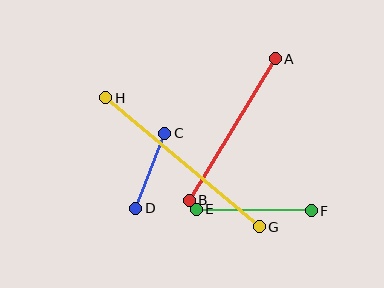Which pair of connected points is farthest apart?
Points G and H are farthest apart.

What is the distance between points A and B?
The distance is approximately 166 pixels.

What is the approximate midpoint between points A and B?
The midpoint is at approximately (232, 129) pixels.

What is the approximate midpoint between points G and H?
The midpoint is at approximately (182, 162) pixels.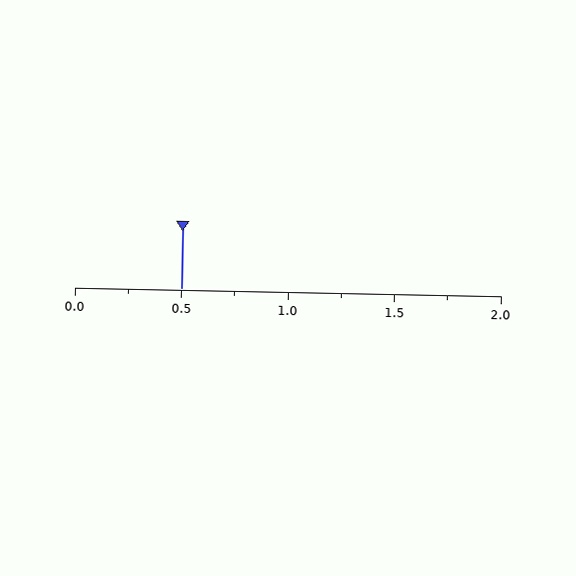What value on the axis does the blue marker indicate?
The marker indicates approximately 0.5.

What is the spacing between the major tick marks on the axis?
The major ticks are spaced 0.5 apart.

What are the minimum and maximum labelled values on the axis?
The axis runs from 0.0 to 2.0.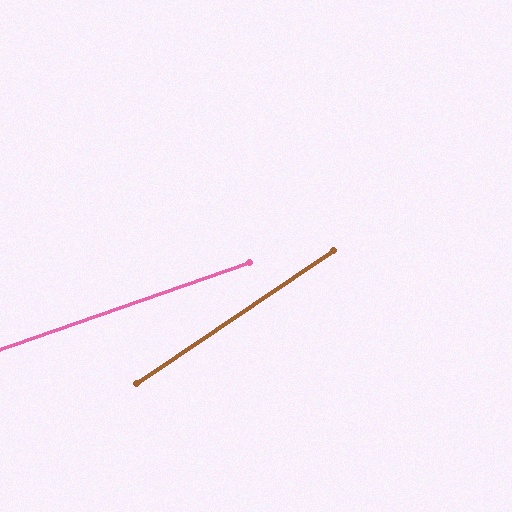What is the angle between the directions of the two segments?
Approximately 15 degrees.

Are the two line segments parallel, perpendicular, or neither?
Neither parallel nor perpendicular — they differ by about 15°.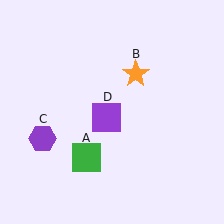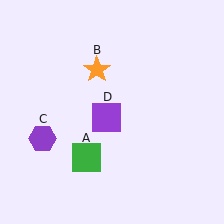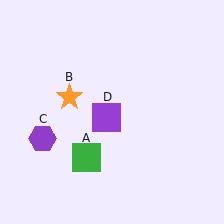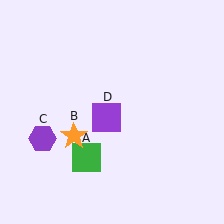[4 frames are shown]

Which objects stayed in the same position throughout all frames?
Green square (object A) and purple hexagon (object C) and purple square (object D) remained stationary.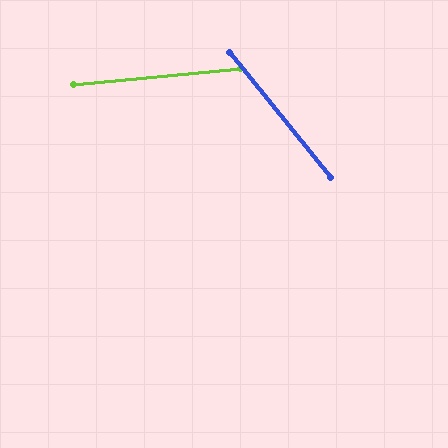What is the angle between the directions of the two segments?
Approximately 57 degrees.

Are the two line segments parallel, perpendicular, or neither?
Neither parallel nor perpendicular — they differ by about 57°.